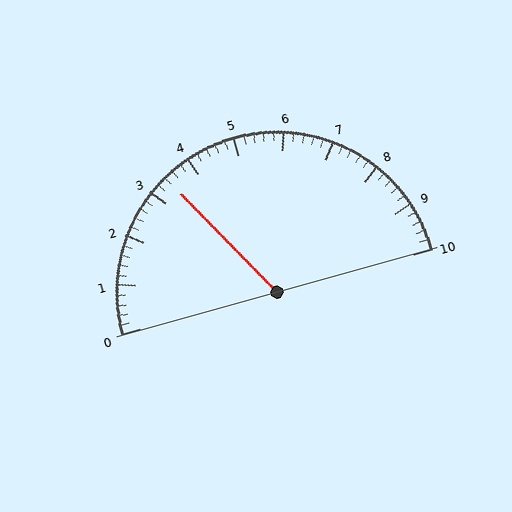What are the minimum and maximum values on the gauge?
The gauge ranges from 0 to 10.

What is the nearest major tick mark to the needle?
The nearest major tick mark is 3.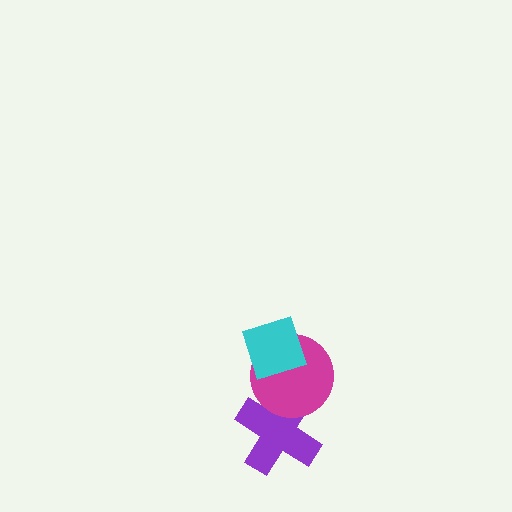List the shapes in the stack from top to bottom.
From top to bottom: the cyan diamond, the magenta circle, the purple cross.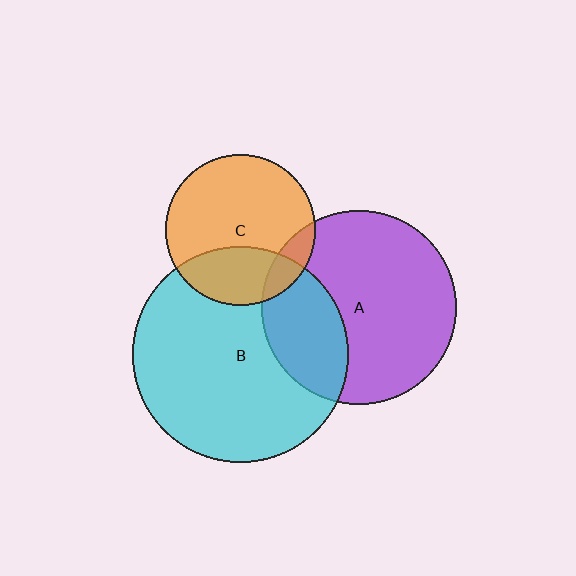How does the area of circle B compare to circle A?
Approximately 1.2 times.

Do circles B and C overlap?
Yes.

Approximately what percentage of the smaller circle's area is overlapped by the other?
Approximately 30%.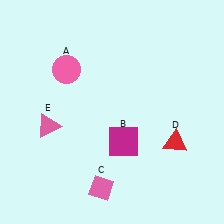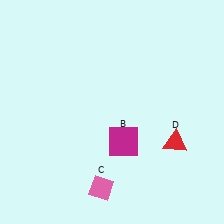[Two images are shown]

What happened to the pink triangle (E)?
The pink triangle (E) was removed in Image 2. It was in the bottom-left area of Image 1.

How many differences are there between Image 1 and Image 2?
There are 2 differences between the two images.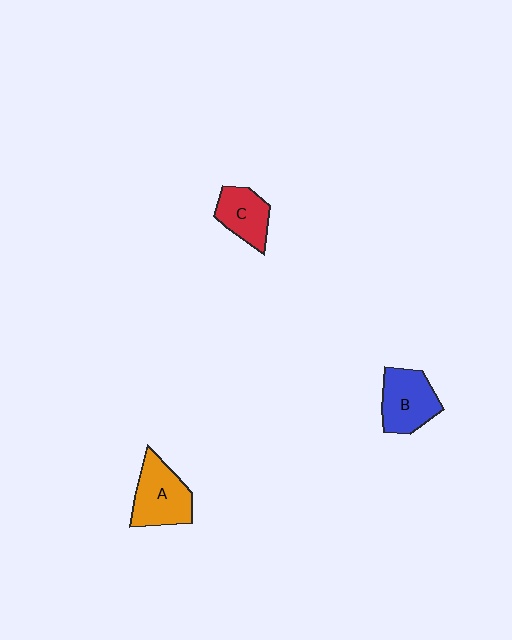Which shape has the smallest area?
Shape C (red).